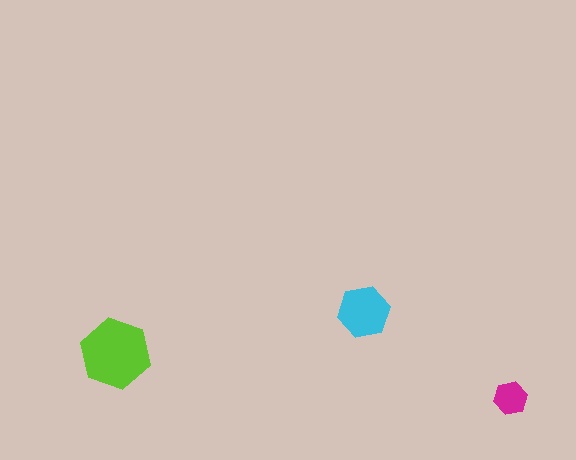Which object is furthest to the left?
The lime hexagon is leftmost.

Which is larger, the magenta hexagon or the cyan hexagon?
The cyan one.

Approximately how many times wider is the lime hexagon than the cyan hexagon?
About 1.5 times wider.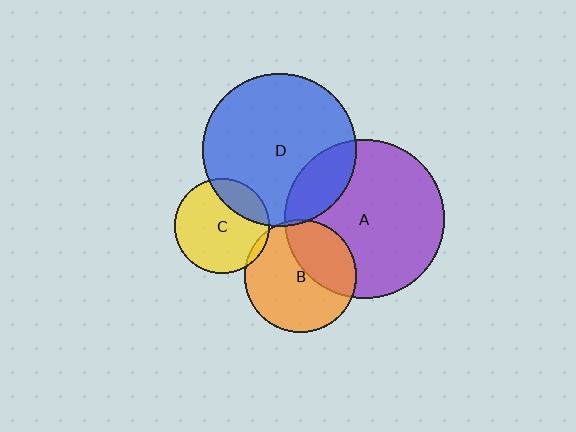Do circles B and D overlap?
Yes.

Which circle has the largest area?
Circle A (purple).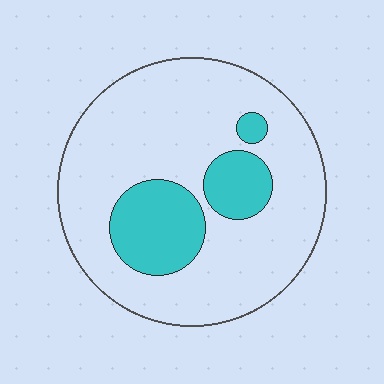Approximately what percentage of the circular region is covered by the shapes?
Approximately 20%.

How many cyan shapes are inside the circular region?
3.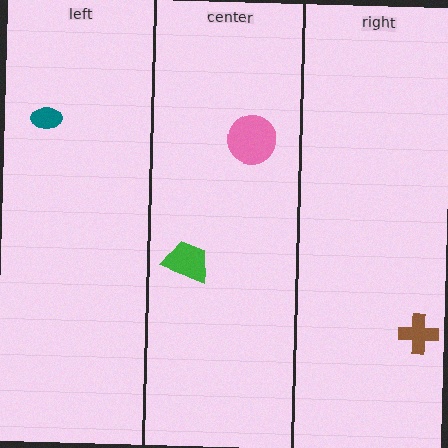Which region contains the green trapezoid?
The center region.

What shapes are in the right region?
The brown cross.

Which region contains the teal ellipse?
The left region.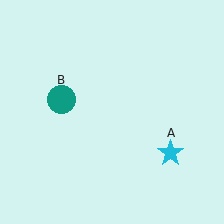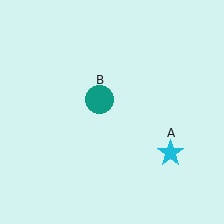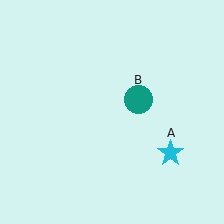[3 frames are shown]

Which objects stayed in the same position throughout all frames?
Cyan star (object A) remained stationary.